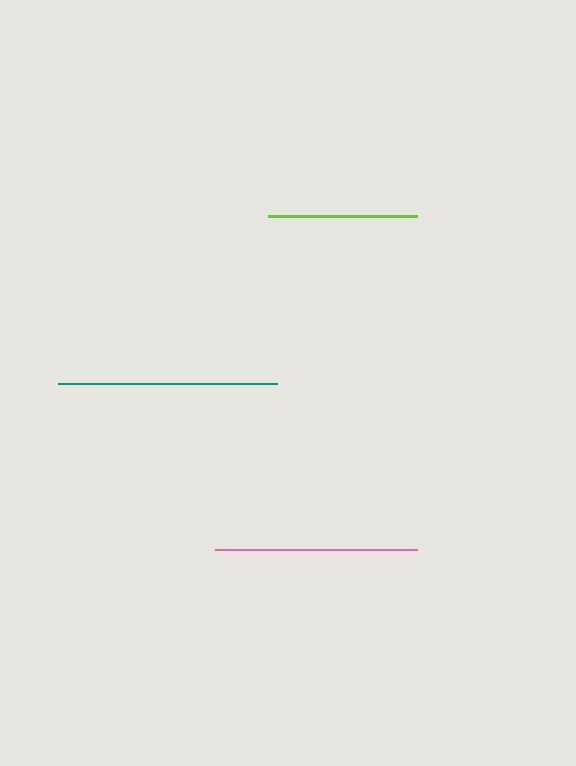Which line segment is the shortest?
The lime line is the shortest at approximately 149 pixels.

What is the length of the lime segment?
The lime segment is approximately 149 pixels long.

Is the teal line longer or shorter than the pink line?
The teal line is longer than the pink line.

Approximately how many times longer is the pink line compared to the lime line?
The pink line is approximately 1.4 times the length of the lime line.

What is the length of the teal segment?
The teal segment is approximately 219 pixels long.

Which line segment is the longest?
The teal line is the longest at approximately 219 pixels.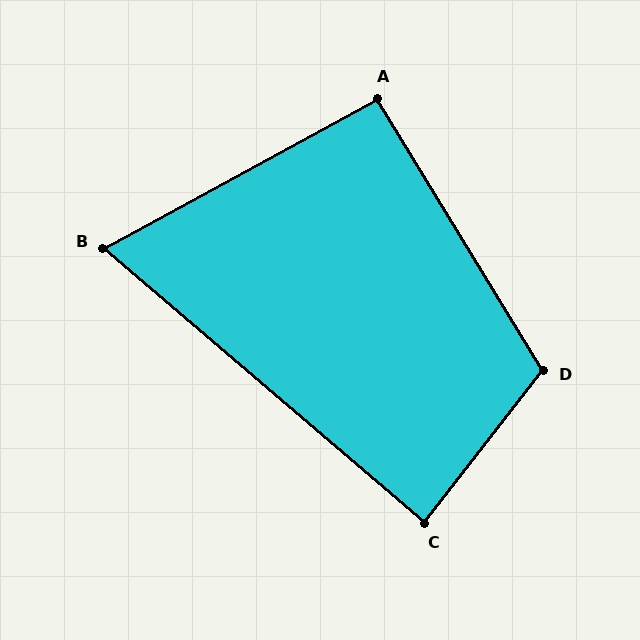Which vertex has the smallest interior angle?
B, at approximately 69 degrees.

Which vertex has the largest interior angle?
D, at approximately 111 degrees.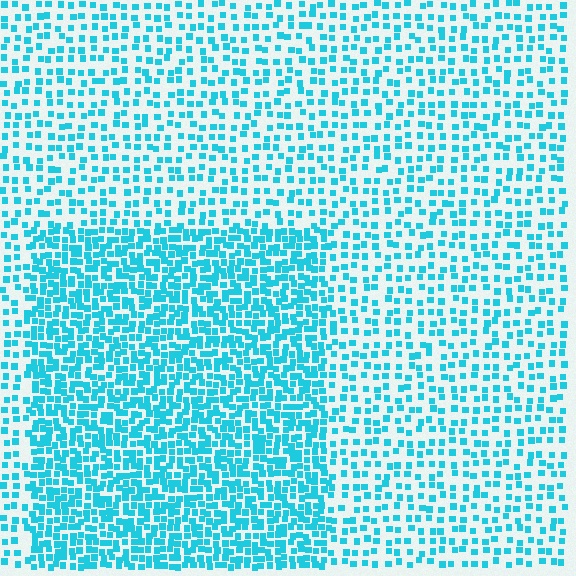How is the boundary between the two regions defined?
The boundary is defined by a change in element density (approximately 2.1x ratio). All elements are the same color, size, and shape.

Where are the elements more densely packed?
The elements are more densely packed inside the rectangle boundary.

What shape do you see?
I see a rectangle.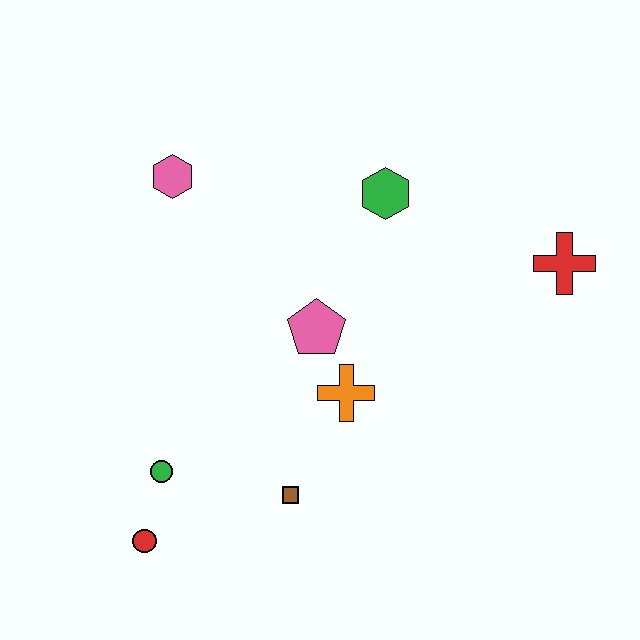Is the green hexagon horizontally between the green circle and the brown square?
No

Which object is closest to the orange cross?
The pink pentagon is closest to the orange cross.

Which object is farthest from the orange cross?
The pink hexagon is farthest from the orange cross.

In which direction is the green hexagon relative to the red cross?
The green hexagon is to the left of the red cross.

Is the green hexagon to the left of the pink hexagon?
No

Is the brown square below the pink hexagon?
Yes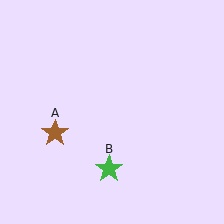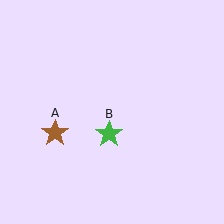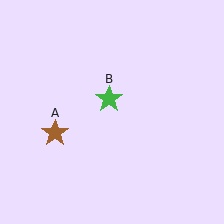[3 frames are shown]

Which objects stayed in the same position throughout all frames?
Brown star (object A) remained stationary.